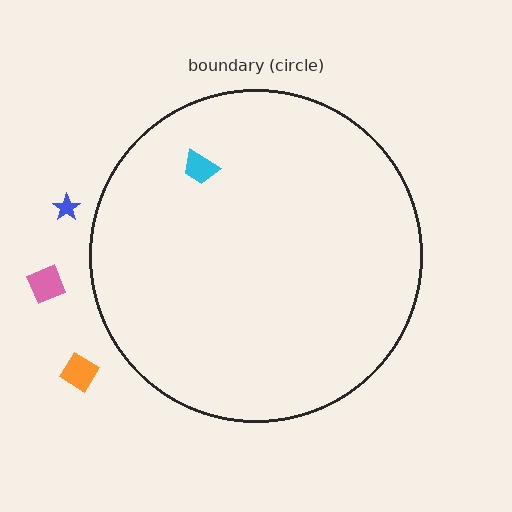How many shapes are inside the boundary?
1 inside, 3 outside.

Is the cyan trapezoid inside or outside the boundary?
Inside.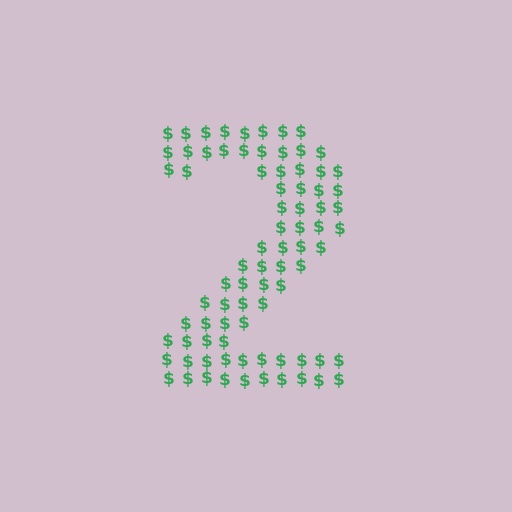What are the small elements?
The small elements are dollar signs.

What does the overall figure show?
The overall figure shows the digit 2.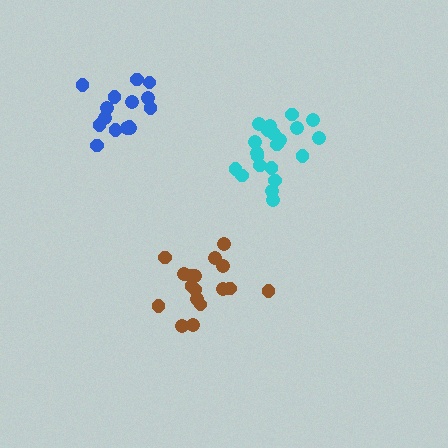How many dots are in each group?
Group 1: 17 dots, Group 2: 21 dots, Group 3: 15 dots (53 total).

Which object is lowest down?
The brown cluster is bottommost.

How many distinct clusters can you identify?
There are 3 distinct clusters.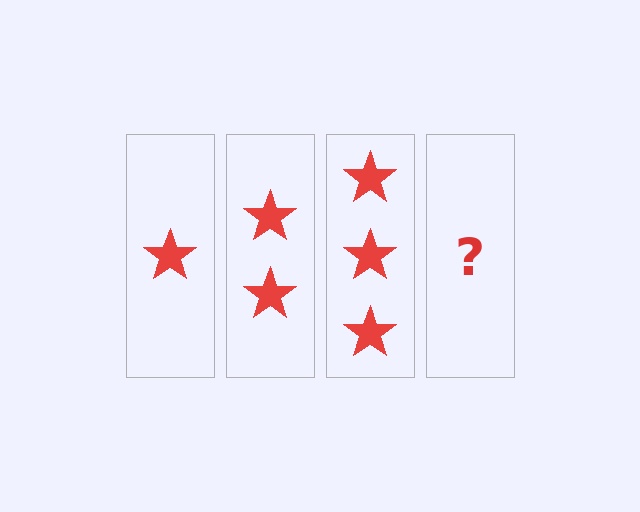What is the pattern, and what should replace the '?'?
The pattern is that each step adds one more star. The '?' should be 4 stars.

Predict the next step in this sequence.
The next step is 4 stars.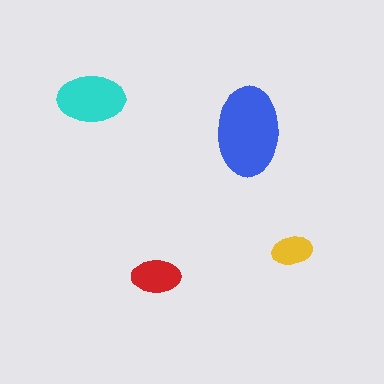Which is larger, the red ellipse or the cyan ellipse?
The cyan one.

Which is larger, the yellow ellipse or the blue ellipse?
The blue one.